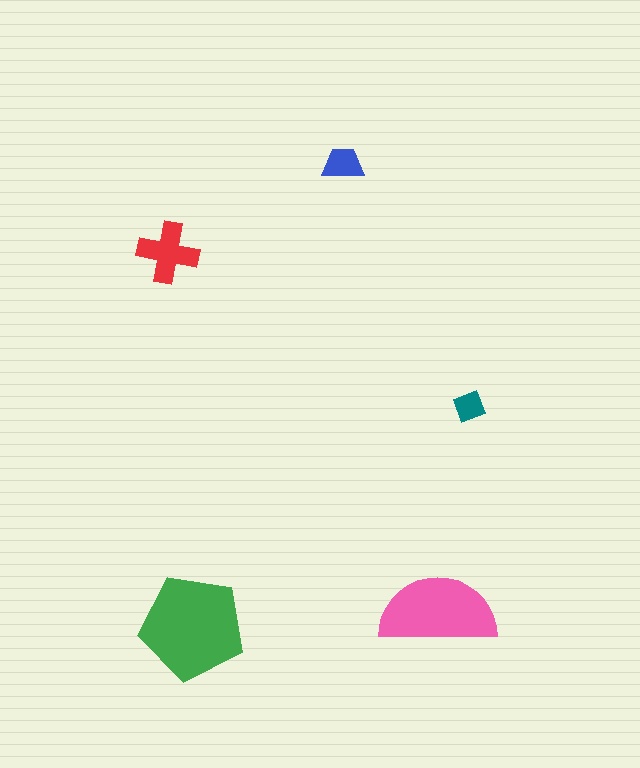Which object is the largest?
The green pentagon.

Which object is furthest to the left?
The red cross is leftmost.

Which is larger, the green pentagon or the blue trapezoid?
The green pentagon.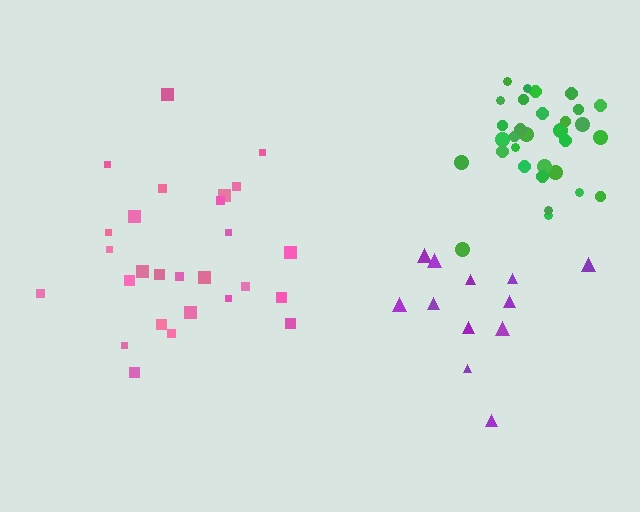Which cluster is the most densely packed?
Green.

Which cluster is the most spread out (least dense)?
Purple.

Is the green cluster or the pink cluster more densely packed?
Green.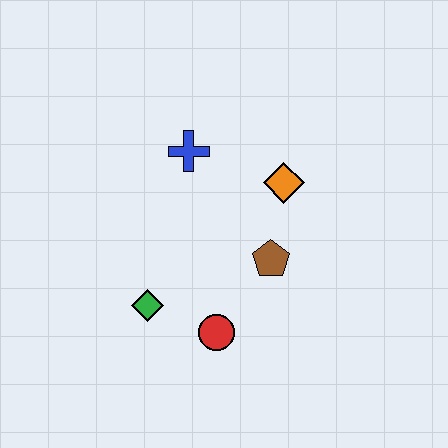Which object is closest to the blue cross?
The orange diamond is closest to the blue cross.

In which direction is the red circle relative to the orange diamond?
The red circle is below the orange diamond.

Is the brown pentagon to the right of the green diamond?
Yes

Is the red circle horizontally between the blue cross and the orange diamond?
Yes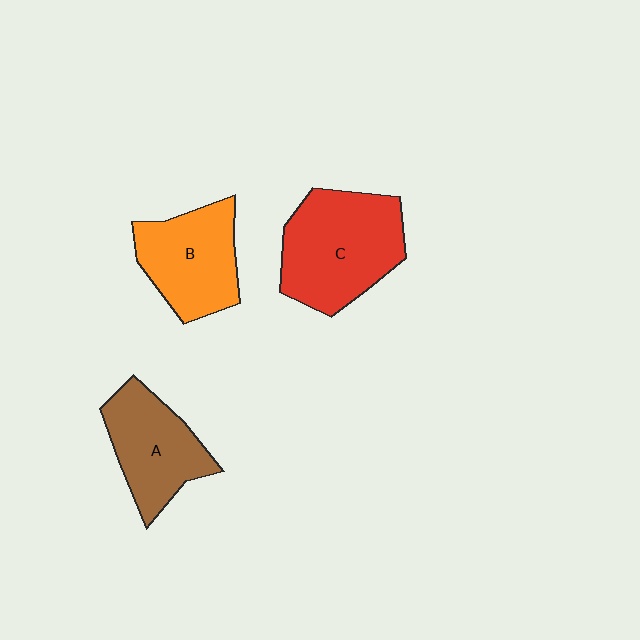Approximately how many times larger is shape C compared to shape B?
Approximately 1.3 times.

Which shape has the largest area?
Shape C (red).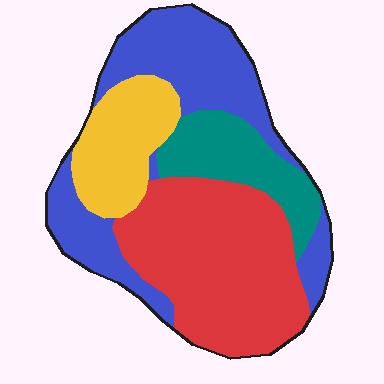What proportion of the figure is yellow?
Yellow takes up about one sixth (1/6) of the figure.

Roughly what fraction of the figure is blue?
Blue covers about 30% of the figure.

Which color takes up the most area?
Red, at roughly 35%.